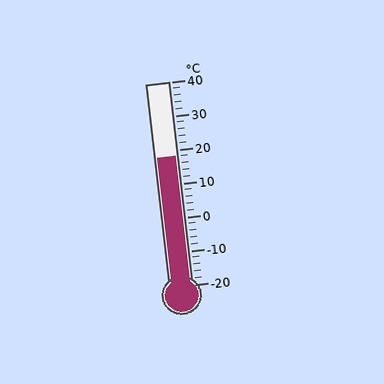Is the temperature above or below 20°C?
The temperature is below 20°C.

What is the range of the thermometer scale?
The thermometer scale ranges from -20°C to 40°C.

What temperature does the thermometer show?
The thermometer shows approximately 18°C.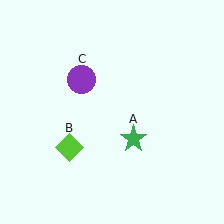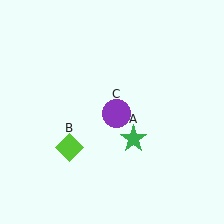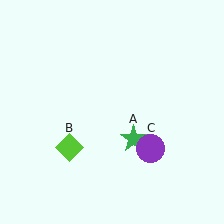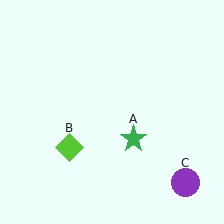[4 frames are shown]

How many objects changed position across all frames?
1 object changed position: purple circle (object C).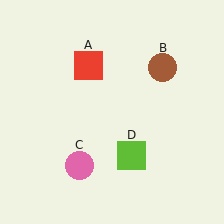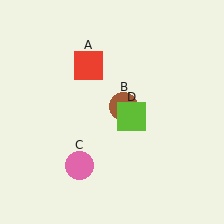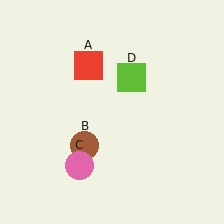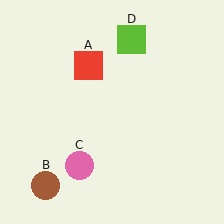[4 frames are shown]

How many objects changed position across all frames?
2 objects changed position: brown circle (object B), lime square (object D).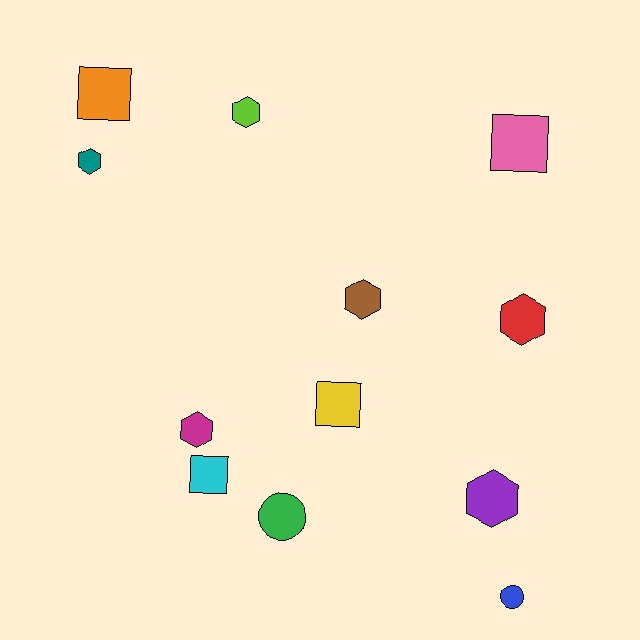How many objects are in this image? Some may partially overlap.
There are 12 objects.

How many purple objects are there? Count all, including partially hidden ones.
There is 1 purple object.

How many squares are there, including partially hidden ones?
There are 4 squares.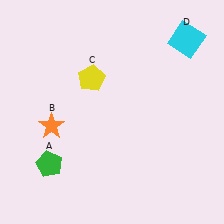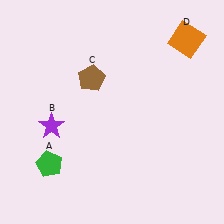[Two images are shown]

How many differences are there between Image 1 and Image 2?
There are 3 differences between the two images.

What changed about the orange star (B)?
In Image 1, B is orange. In Image 2, it changed to purple.